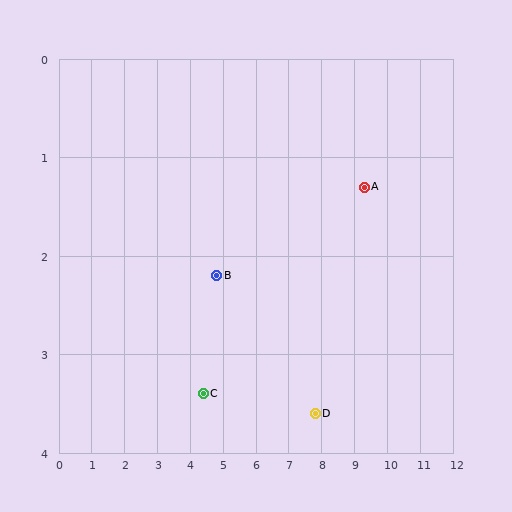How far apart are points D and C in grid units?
Points D and C are about 3.4 grid units apart.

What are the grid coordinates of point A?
Point A is at approximately (9.3, 1.3).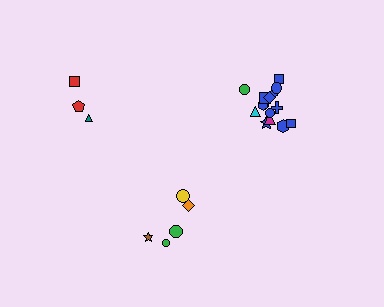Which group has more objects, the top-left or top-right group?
The top-right group.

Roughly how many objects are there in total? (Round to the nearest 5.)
Roughly 25 objects in total.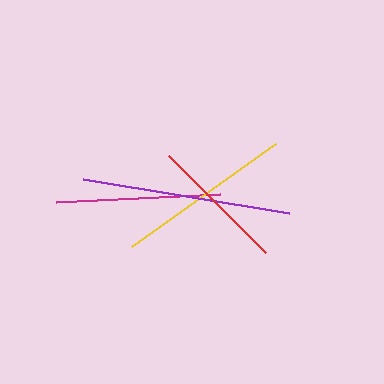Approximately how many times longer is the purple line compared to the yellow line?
The purple line is approximately 1.2 times the length of the yellow line.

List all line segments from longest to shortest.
From longest to shortest: purple, yellow, magenta, red.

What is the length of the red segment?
The red segment is approximately 138 pixels long.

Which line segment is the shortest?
The red line is the shortest at approximately 138 pixels.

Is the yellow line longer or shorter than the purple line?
The purple line is longer than the yellow line.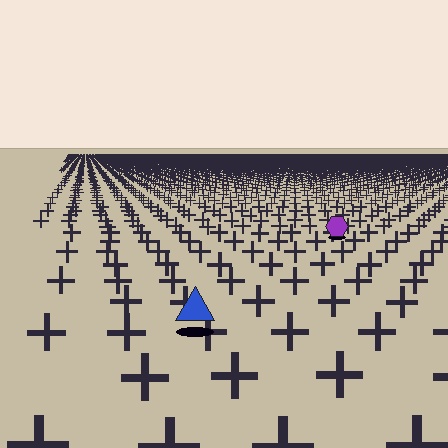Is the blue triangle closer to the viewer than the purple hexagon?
Yes. The blue triangle is closer — you can tell from the texture gradient: the ground texture is coarser near it.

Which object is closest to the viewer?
The blue triangle is closest. The texture marks near it are larger and more spread out.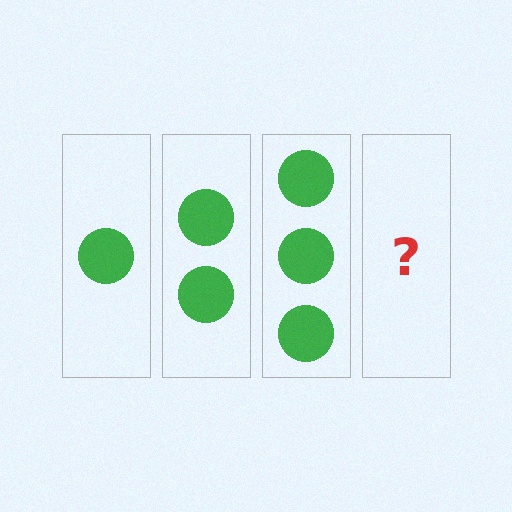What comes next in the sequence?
The next element should be 4 circles.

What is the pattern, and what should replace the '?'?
The pattern is that each step adds one more circle. The '?' should be 4 circles.